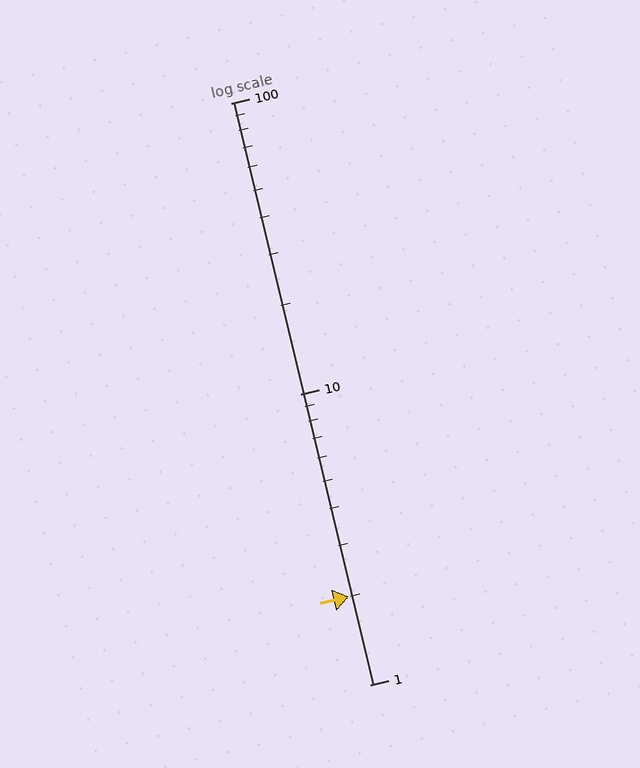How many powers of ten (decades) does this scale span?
The scale spans 2 decades, from 1 to 100.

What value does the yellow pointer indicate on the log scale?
The pointer indicates approximately 2.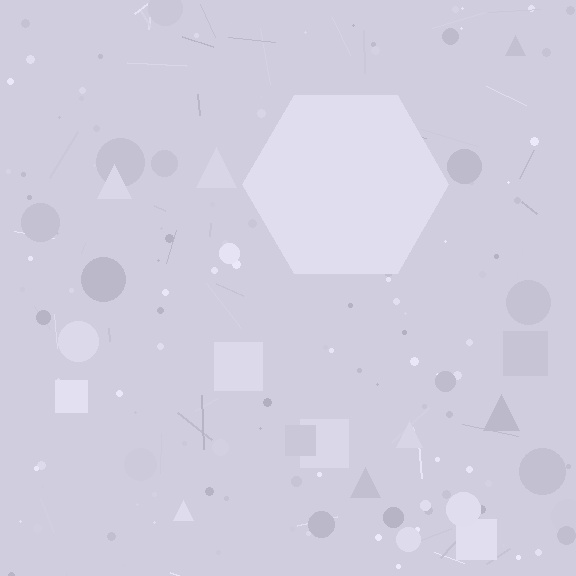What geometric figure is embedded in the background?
A hexagon is embedded in the background.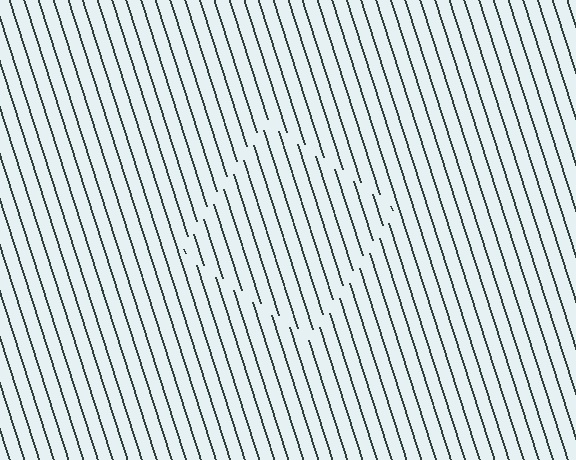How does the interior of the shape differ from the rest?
The interior of the shape contains the same grating, shifted by half a period — the contour is defined by the phase discontinuity where line-ends from the inner and outer gratings abut.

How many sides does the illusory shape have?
4 sides — the line-ends trace a square.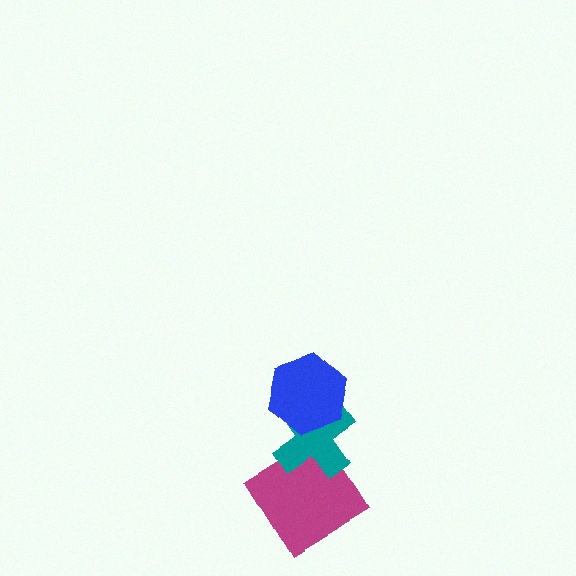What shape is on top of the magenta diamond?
The teal cross is on top of the magenta diamond.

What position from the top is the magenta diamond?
The magenta diamond is 3rd from the top.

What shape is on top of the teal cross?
The blue hexagon is on top of the teal cross.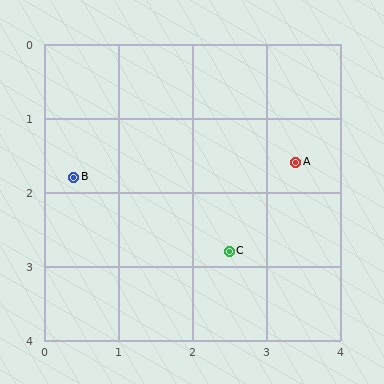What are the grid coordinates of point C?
Point C is at approximately (2.5, 2.8).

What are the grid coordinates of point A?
Point A is at approximately (3.4, 1.6).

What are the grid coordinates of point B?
Point B is at approximately (0.4, 1.8).